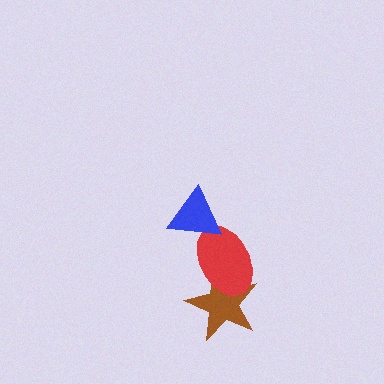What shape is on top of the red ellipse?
The blue triangle is on top of the red ellipse.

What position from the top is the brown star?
The brown star is 3rd from the top.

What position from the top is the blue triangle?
The blue triangle is 1st from the top.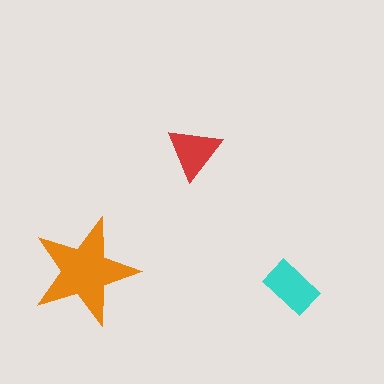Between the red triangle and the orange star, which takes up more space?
The orange star.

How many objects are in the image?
There are 3 objects in the image.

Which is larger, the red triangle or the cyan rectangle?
The cyan rectangle.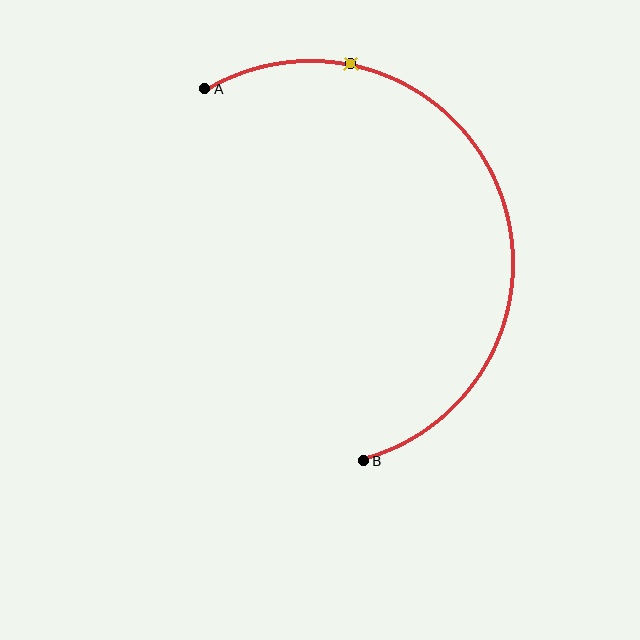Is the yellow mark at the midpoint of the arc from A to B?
No. The yellow mark lies on the arc but is closer to endpoint A. The arc midpoint would be at the point on the curve equidistant along the arc from both A and B.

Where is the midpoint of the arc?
The arc midpoint is the point on the curve farthest from the straight line joining A and B. It sits to the right of that line.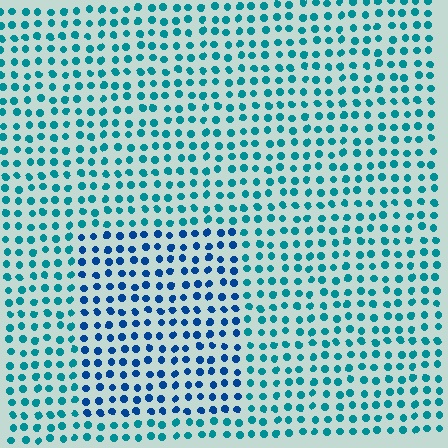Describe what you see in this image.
The image is filled with small teal elements in a uniform arrangement. A rectangle-shaped region is visible where the elements are tinted to a slightly different hue, forming a subtle color boundary.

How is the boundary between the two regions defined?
The boundary is defined purely by a slight shift in hue (about 31 degrees). Spacing, size, and orientation are identical on both sides.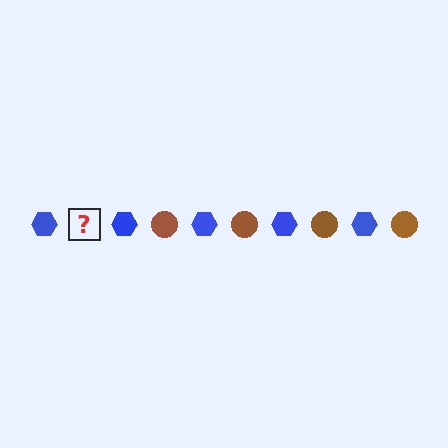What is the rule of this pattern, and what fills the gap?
The rule is that the pattern alternates between blue hexagon and brown circle. The gap should be filled with a brown circle.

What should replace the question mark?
The question mark should be replaced with a brown circle.